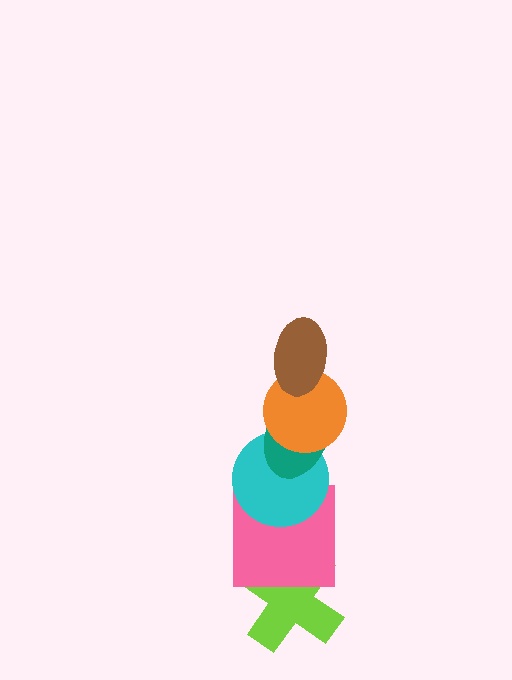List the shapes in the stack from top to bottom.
From top to bottom: the brown ellipse, the orange circle, the teal ellipse, the cyan circle, the pink square, the lime cross.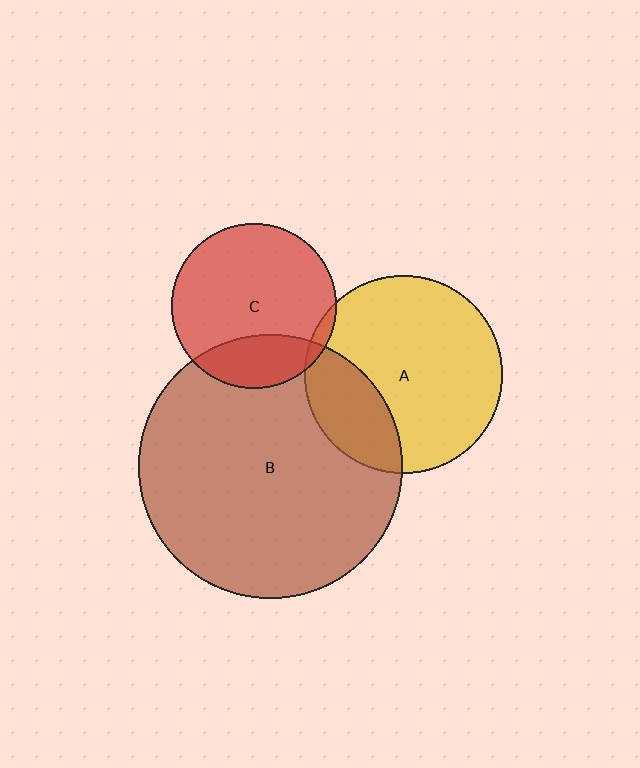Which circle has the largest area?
Circle B (brown).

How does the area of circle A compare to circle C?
Approximately 1.4 times.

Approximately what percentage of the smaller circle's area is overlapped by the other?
Approximately 25%.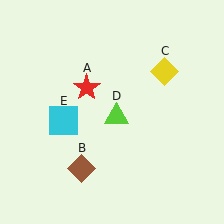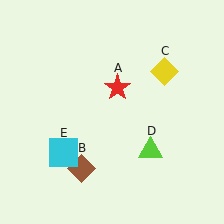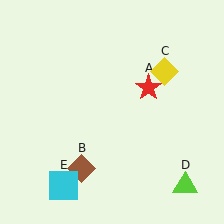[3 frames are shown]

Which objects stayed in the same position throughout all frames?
Brown diamond (object B) and yellow diamond (object C) remained stationary.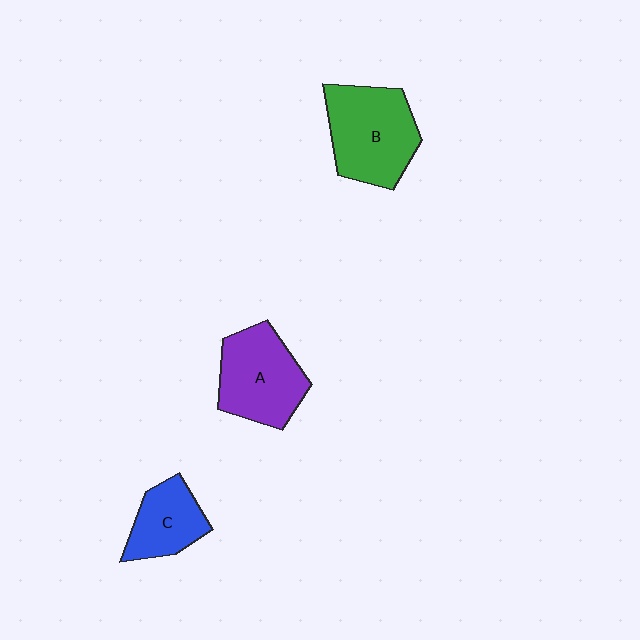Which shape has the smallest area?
Shape C (blue).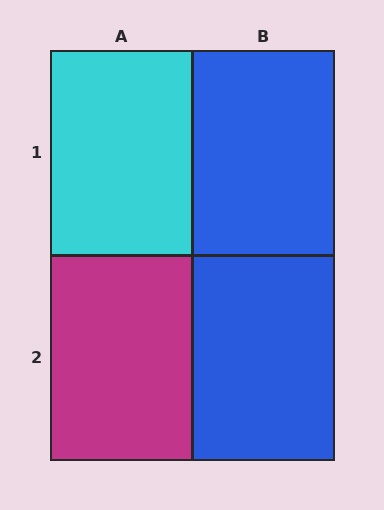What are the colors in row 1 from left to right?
Cyan, blue.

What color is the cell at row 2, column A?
Magenta.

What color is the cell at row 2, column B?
Blue.